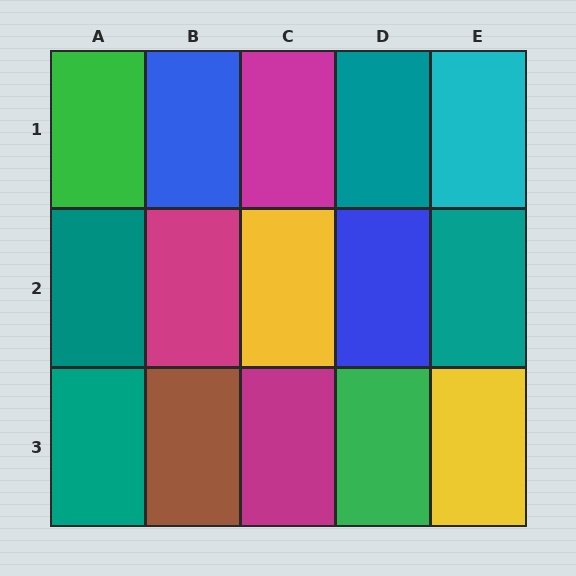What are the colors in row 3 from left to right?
Teal, brown, magenta, green, yellow.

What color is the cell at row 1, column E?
Cyan.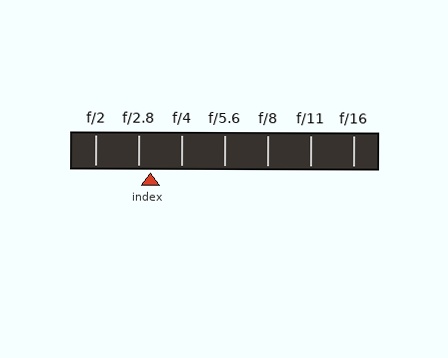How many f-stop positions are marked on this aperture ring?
There are 7 f-stop positions marked.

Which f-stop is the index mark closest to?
The index mark is closest to f/2.8.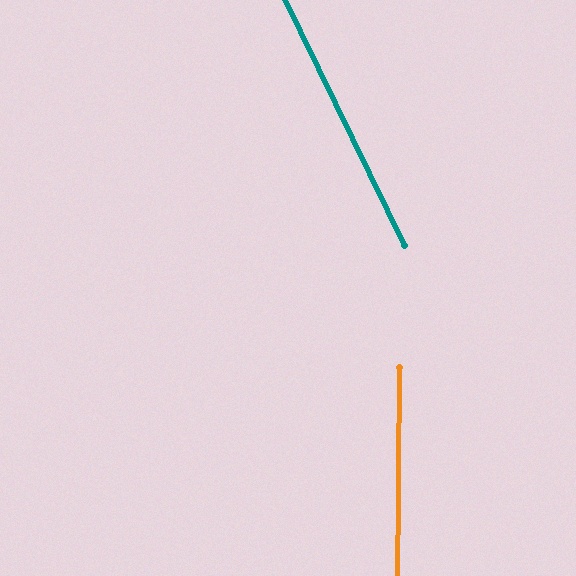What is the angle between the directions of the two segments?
Approximately 26 degrees.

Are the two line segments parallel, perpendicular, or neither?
Neither parallel nor perpendicular — they differ by about 26°.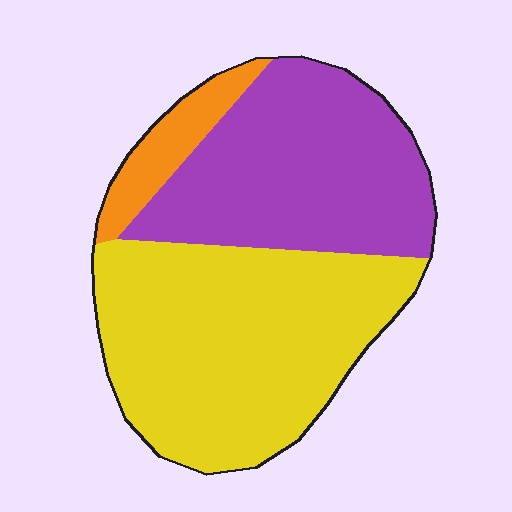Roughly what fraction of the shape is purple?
Purple takes up about two fifths (2/5) of the shape.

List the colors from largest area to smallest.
From largest to smallest: yellow, purple, orange.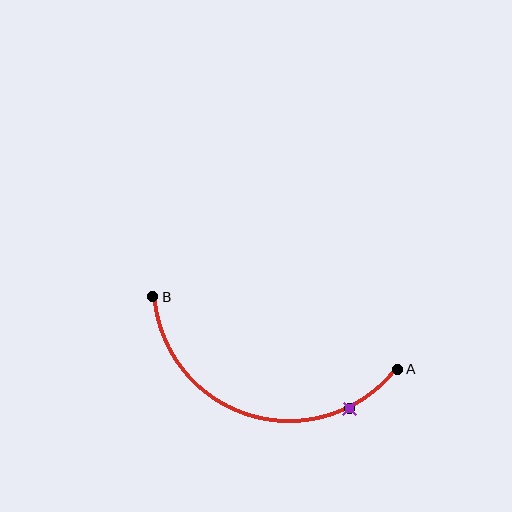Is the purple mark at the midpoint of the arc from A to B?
No. The purple mark lies on the arc but is closer to endpoint A. The arc midpoint would be at the point on the curve equidistant along the arc from both A and B.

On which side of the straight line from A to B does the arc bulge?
The arc bulges below the straight line connecting A and B.